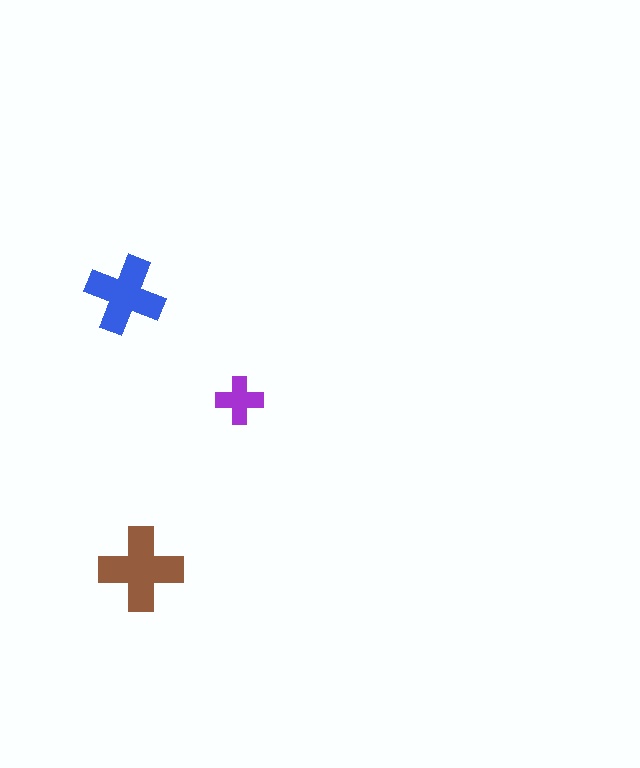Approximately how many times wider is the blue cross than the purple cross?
About 1.5 times wider.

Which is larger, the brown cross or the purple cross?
The brown one.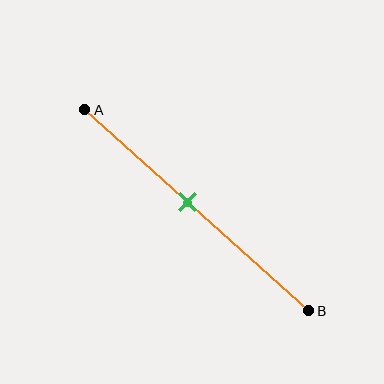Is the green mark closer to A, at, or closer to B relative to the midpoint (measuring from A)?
The green mark is closer to point A than the midpoint of segment AB.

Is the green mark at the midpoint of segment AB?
No, the mark is at about 45% from A, not at the 50% midpoint.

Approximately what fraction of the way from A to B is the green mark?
The green mark is approximately 45% of the way from A to B.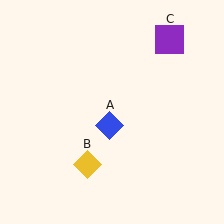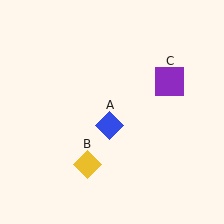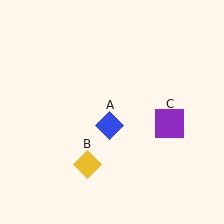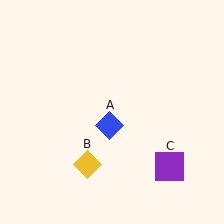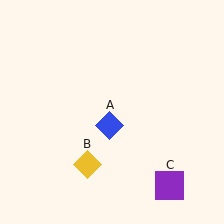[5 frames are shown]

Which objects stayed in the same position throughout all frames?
Blue diamond (object A) and yellow diamond (object B) remained stationary.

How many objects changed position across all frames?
1 object changed position: purple square (object C).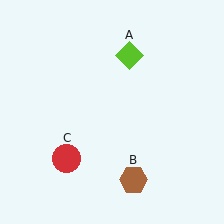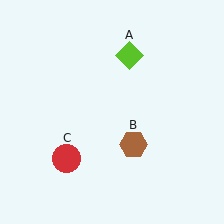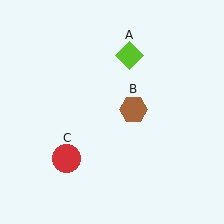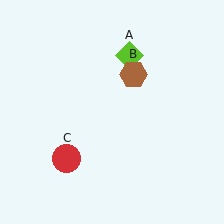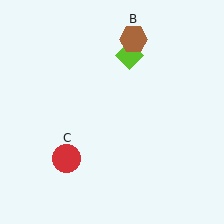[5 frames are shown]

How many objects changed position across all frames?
1 object changed position: brown hexagon (object B).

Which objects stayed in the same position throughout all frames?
Lime diamond (object A) and red circle (object C) remained stationary.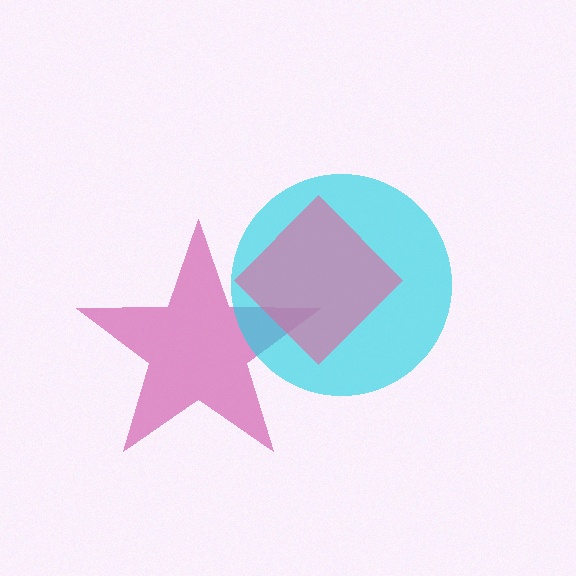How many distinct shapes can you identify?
There are 3 distinct shapes: a magenta star, a cyan circle, a pink diamond.